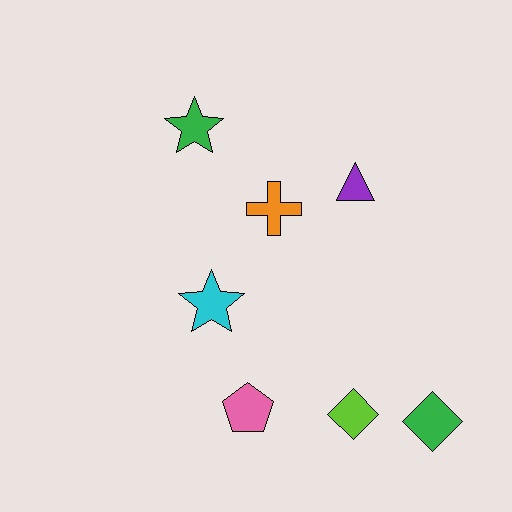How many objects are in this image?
There are 7 objects.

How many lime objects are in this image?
There is 1 lime object.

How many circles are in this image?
There are no circles.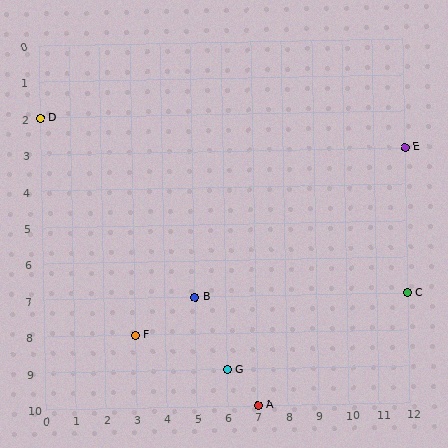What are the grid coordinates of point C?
Point C is at grid coordinates (12, 7).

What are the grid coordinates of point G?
Point G is at grid coordinates (6, 9).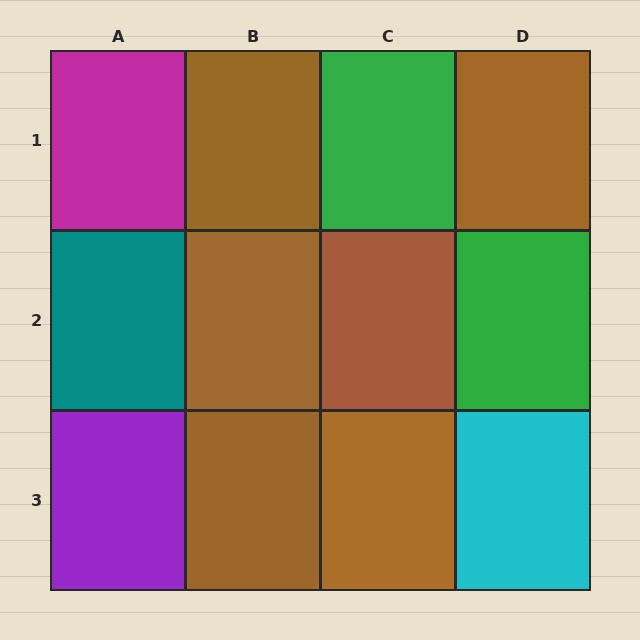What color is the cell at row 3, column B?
Brown.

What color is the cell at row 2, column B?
Brown.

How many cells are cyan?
1 cell is cyan.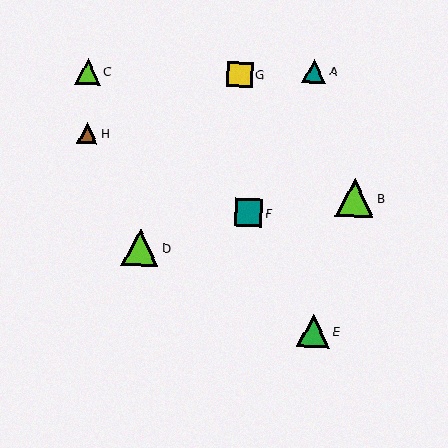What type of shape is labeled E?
Shape E is a green triangle.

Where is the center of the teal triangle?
The center of the teal triangle is at (314, 71).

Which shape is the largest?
The lime triangle (labeled B) is the largest.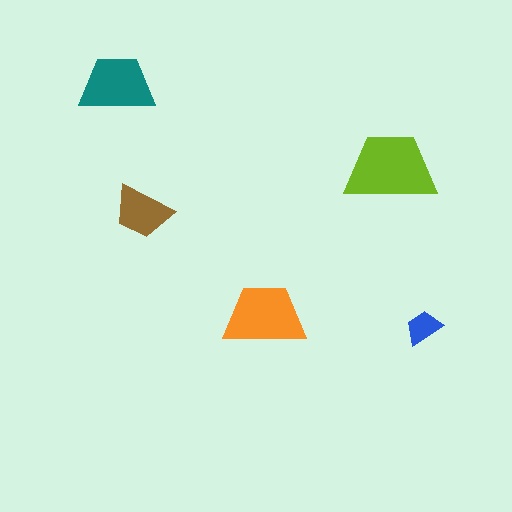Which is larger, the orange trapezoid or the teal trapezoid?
The orange one.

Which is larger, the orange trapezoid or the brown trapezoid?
The orange one.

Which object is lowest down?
The blue trapezoid is bottommost.